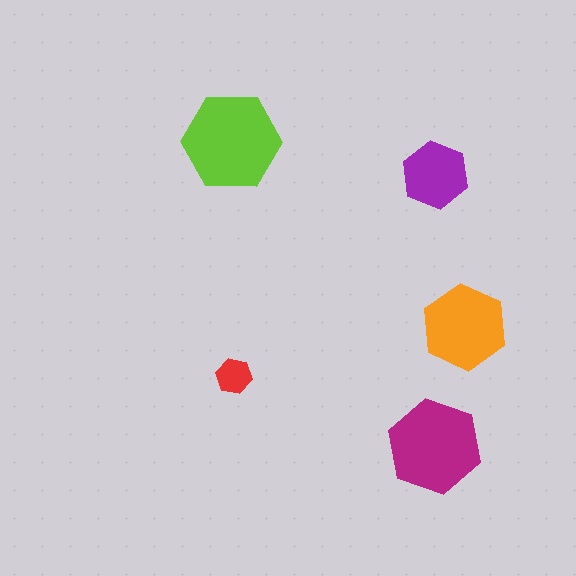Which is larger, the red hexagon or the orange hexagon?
The orange one.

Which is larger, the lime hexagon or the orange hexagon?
The lime one.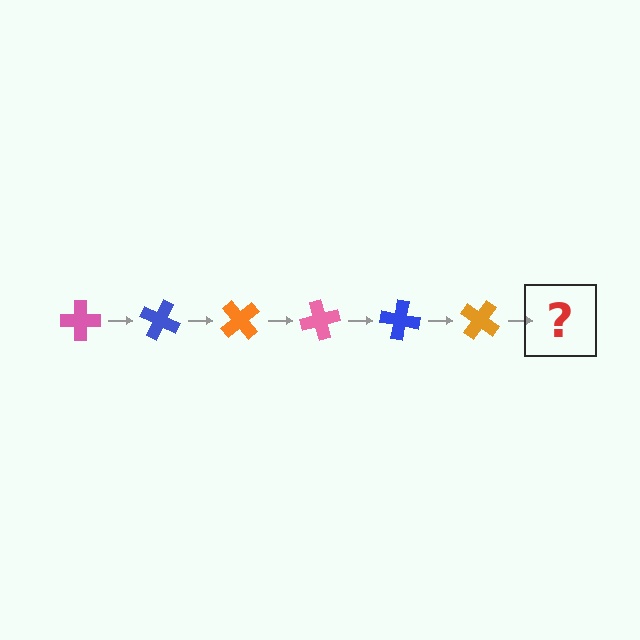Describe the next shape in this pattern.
It should be a pink cross, rotated 150 degrees from the start.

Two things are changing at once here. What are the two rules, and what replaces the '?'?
The two rules are that it rotates 25 degrees each step and the color cycles through pink, blue, and orange. The '?' should be a pink cross, rotated 150 degrees from the start.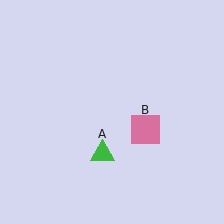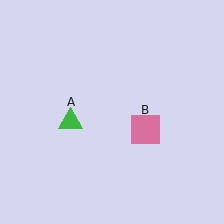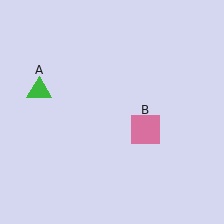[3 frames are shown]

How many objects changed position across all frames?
1 object changed position: green triangle (object A).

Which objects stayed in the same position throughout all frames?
Pink square (object B) remained stationary.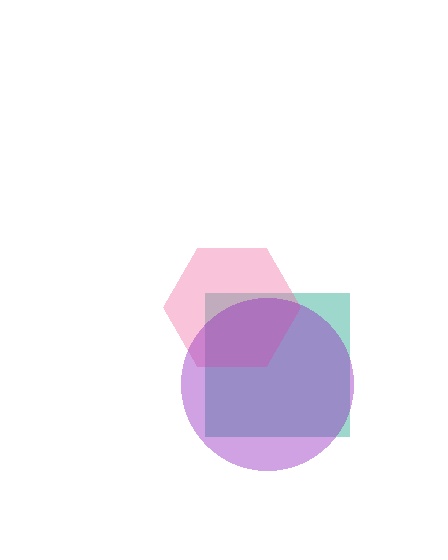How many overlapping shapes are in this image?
There are 3 overlapping shapes in the image.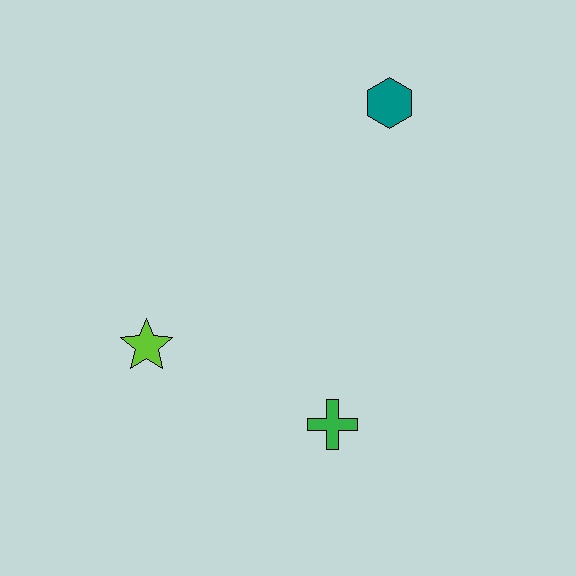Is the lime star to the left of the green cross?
Yes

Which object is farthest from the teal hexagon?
The lime star is farthest from the teal hexagon.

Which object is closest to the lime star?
The green cross is closest to the lime star.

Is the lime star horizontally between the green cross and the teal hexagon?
No